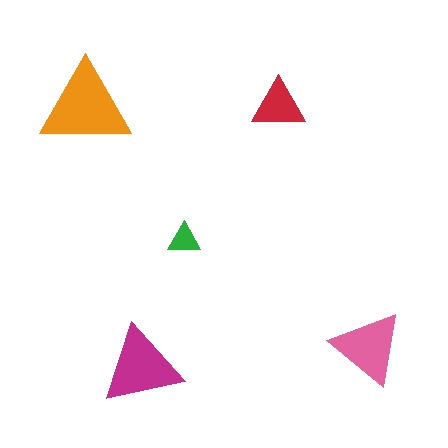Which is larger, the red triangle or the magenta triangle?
The magenta one.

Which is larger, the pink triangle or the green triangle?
The pink one.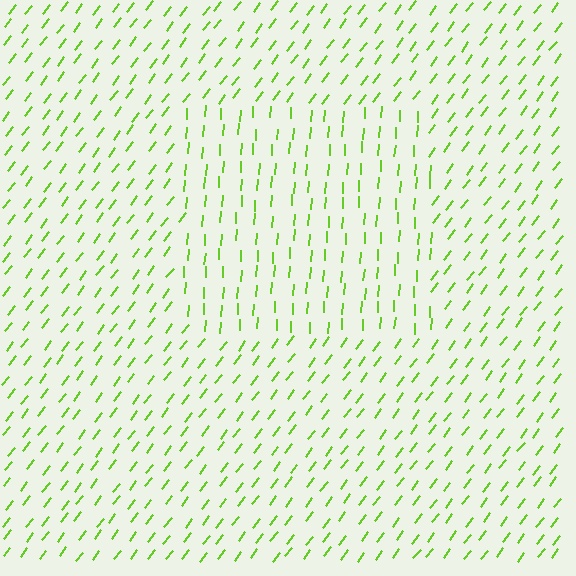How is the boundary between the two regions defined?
The boundary is defined purely by a change in line orientation (approximately 34 degrees difference). All lines are the same color and thickness.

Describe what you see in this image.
The image is filled with small lime line segments. A rectangle region in the image has lines oriented differently from the surrounding lines, creating a visible texture boundary.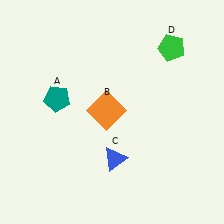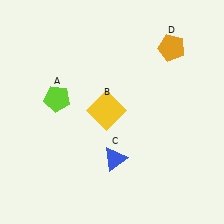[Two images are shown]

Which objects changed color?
A changed from teal to lime. B changed from orange to yellow. D changed from green to orange.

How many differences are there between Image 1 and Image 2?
There are 3 differences between the two images.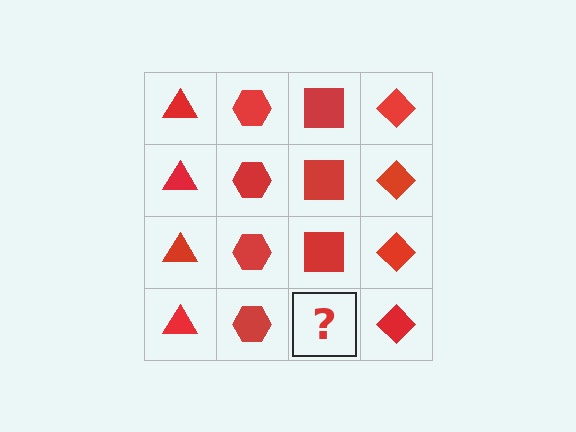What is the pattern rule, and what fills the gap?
The rule is that each column has a consistent shape. The gap should be filled with a red square.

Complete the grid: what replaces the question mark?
The question mark should be replaced with a red square.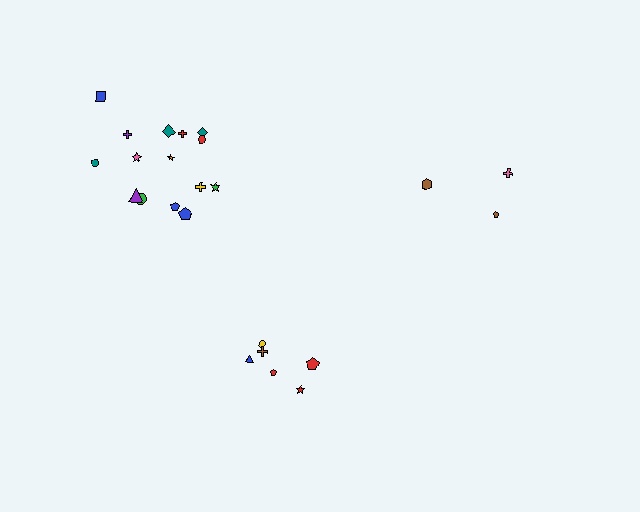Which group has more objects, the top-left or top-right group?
The top-left group.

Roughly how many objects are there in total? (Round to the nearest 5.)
Roughly 25 objects in total.